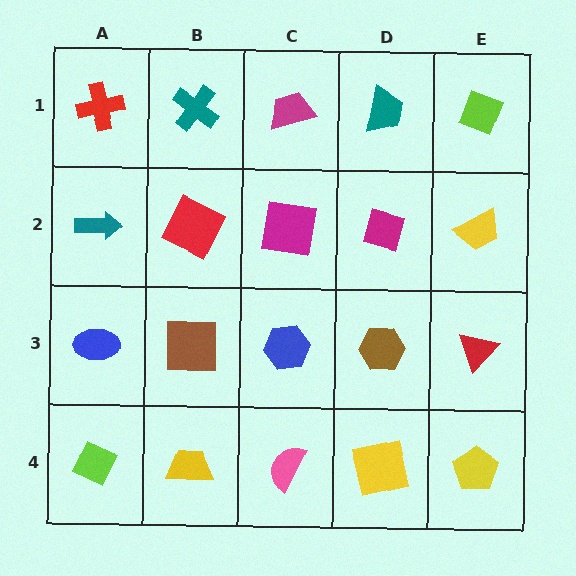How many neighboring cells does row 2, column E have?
3.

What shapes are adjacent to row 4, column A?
A blue ellipse (row 3, column A), a yellow trapezoid (row 4, column B).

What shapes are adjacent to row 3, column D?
A magenta diamond (row 2, column D), a yellow square (row 4, column D), a blue hexagon (row 3, column C), a red triangle (row 3, column E).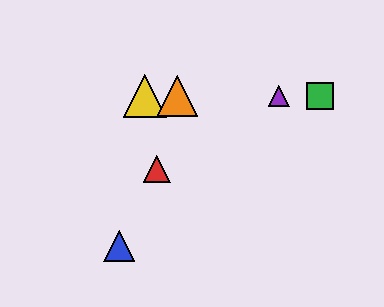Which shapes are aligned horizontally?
The green square, the yellow triangle, the purple triangle, the orange triangle are aligned horizontally.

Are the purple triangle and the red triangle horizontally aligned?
No, the purple triangle is at y≈96 and the red triangle is at y≈169.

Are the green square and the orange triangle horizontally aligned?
Yes, both are at y≈96.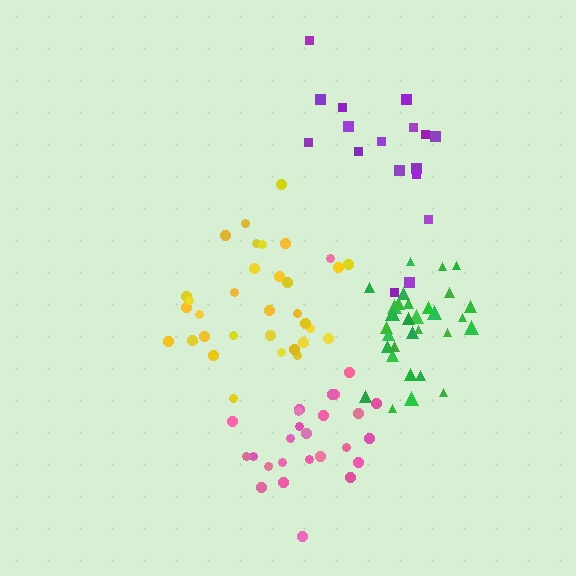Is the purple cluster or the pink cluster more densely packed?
Pink.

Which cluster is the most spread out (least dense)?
Purple.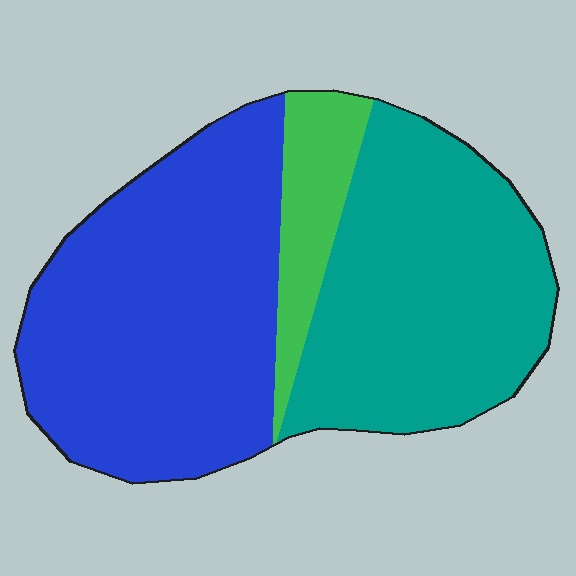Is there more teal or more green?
Teal.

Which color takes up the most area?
Blue, at roughly 50%.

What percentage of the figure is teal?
Teal takes up about two fifths (2/5) of the figure.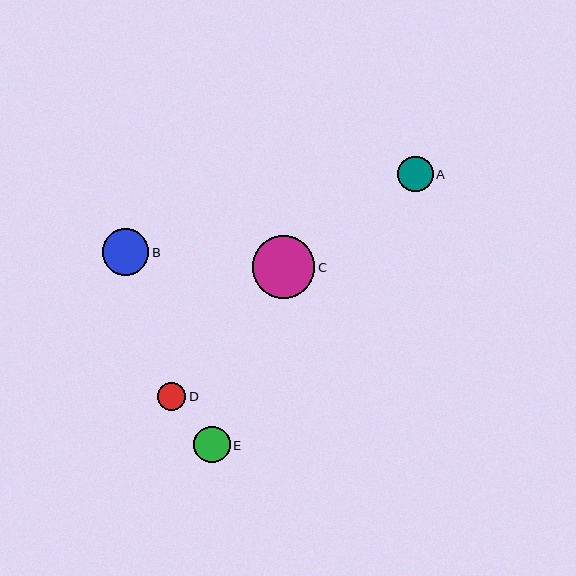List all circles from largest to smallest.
From largest to smallest: C, B, E, A, D.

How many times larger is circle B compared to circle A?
Circle B is approximately 1.3 times the size of circle A.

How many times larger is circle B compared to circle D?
Circle B is approximately 1.6 times the size of circle D.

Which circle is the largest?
Circle C is the largest with a size of approximately 63 pixels.